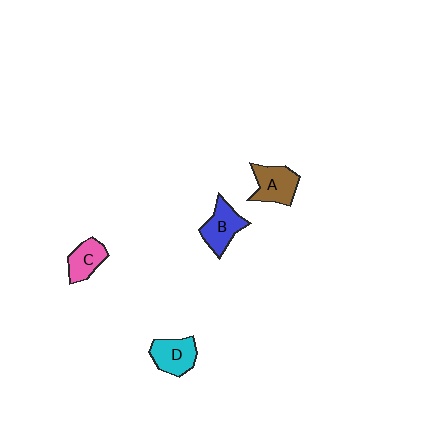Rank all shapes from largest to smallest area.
From largest to smallest: A (brown), B (blue), D (cyan), C (pink).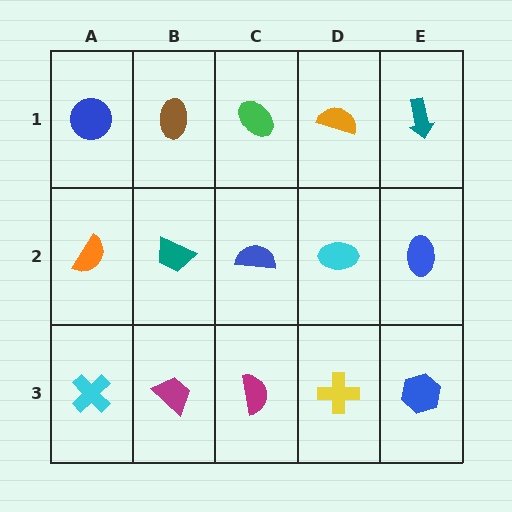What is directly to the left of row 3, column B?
A cyan cross.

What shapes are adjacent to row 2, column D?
An orange semicircle (row 1, column D), a yellow cross (row 3, column D), a blue semicircle (row 2, column C), a blue ellipse (row 2, column E).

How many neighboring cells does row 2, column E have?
3.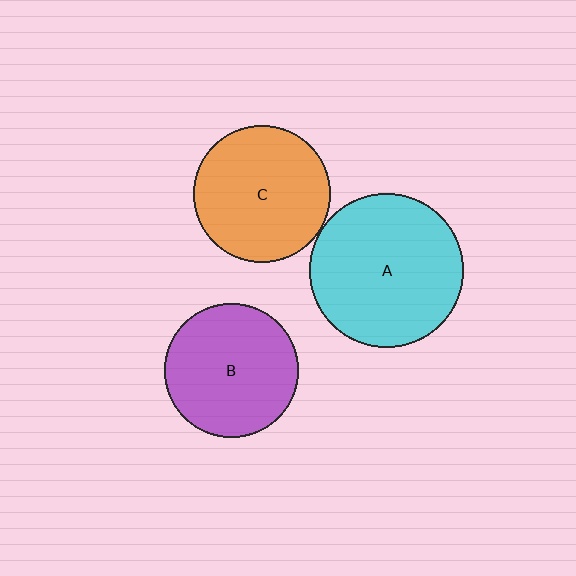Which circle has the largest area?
Circle A (cyan).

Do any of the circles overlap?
No, none of the circles overlap.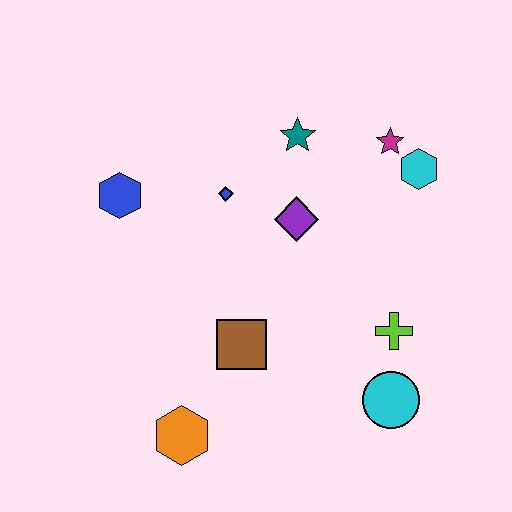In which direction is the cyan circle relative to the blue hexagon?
The cyan circle is to the right of the blue hexagon.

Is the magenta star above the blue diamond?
Yes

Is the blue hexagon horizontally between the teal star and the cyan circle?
No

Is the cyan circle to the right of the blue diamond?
Yes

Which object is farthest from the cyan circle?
The blue hexagon is farthest from the cyan circle.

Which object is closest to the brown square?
The orange hexagon is closest to the brown square.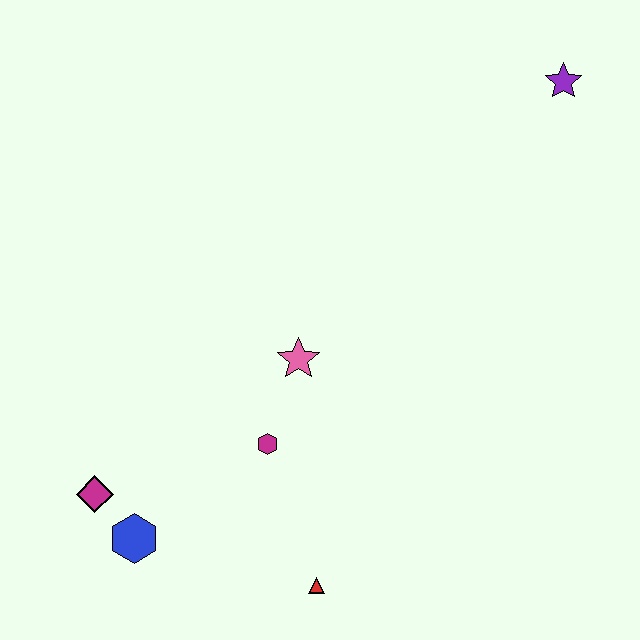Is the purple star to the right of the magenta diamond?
Yes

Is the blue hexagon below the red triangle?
No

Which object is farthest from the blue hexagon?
The purple star is farthest from the blue hexagon.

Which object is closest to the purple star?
The pink star is closest to the purple star.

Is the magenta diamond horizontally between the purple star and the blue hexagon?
No